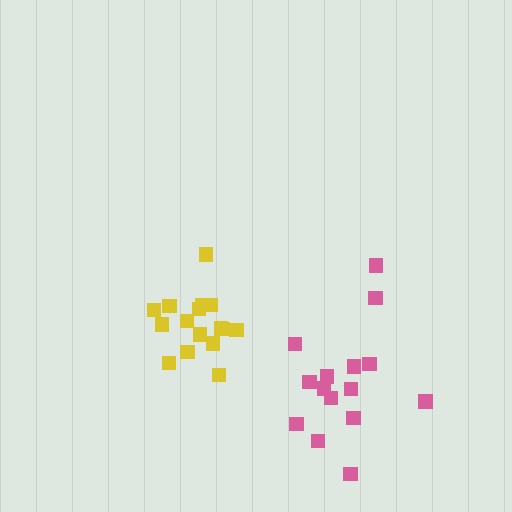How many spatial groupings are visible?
There are 2 spatial groupings.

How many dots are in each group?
Group 1: 16 dots, Group 2: 15 dots (31 total).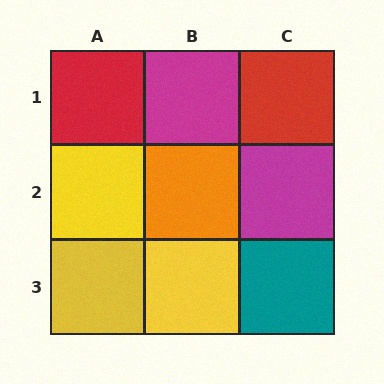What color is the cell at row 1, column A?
Red.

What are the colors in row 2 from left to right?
Yellow, orange, magenta.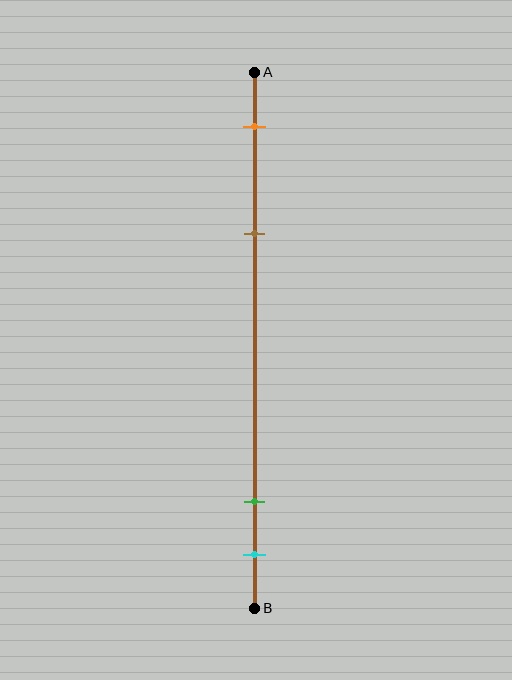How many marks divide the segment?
There are 4 marks dividing the segment.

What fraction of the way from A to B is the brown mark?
The brown mark is approximately 30% (0.3) of the way from A to B.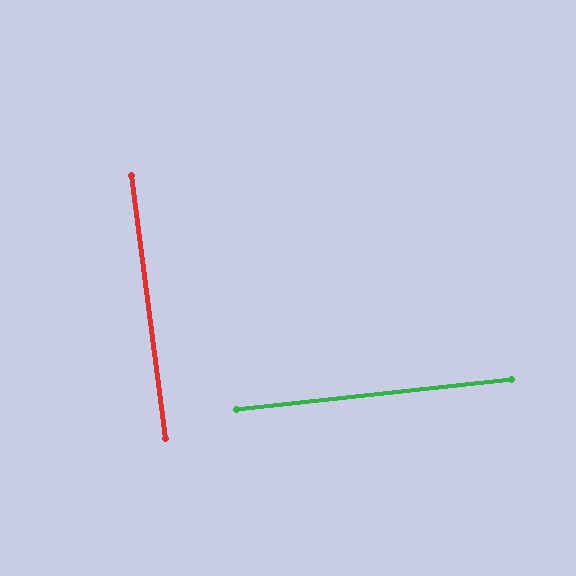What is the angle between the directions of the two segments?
Approximately 89 degrees.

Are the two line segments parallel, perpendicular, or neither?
Perpendicular — they meet at approximately 89°.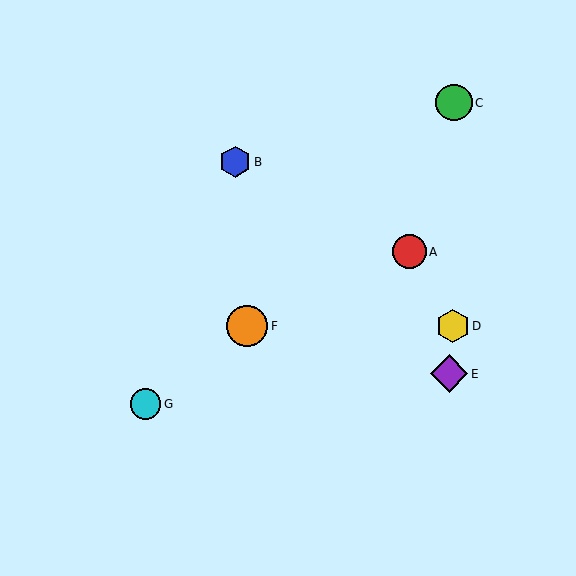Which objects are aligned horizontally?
Objects D, F are aligned horizontally.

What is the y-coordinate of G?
Object G is at y≈404.